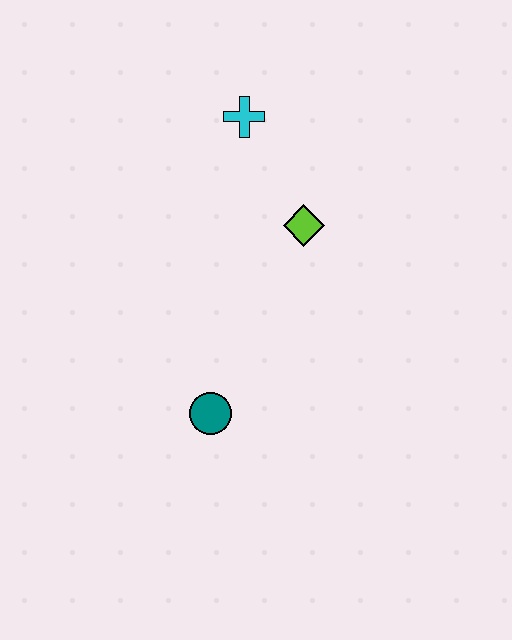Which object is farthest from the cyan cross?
The teal circle is farthest from the cyan cross.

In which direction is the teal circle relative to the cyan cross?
The teal circle is below the cyan cross.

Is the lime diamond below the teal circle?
No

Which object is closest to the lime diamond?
The cyan cross is closest to the lime diamond.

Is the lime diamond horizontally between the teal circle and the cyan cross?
No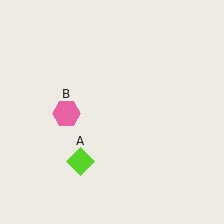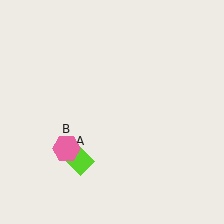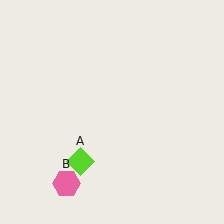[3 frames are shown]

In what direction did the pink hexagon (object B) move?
The pink hexagon (object B) moved down.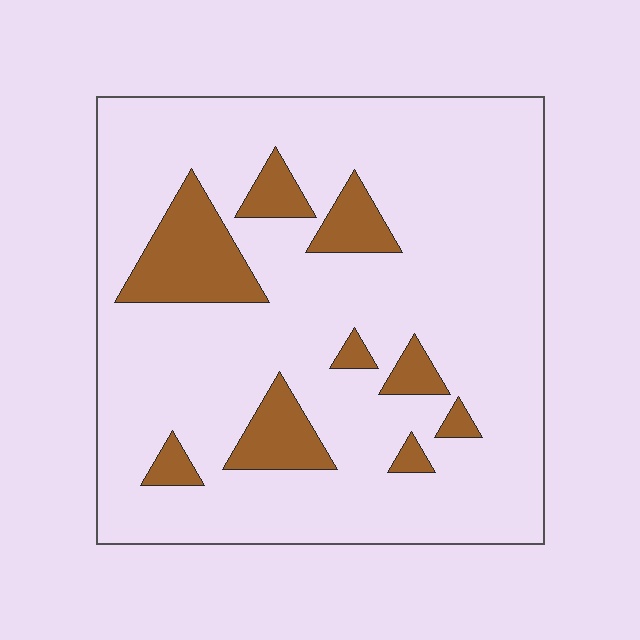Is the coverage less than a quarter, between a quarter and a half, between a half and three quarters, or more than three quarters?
Less than a quarter.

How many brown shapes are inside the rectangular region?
9.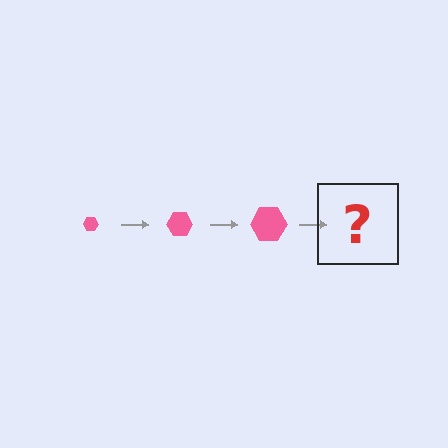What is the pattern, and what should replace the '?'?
The pattern is that the hexagon gets progressively larger each step. The '?' should be a pink hexagon, larger than the previous one.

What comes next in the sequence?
The next element should be a pink hexagon, larger than the previous one.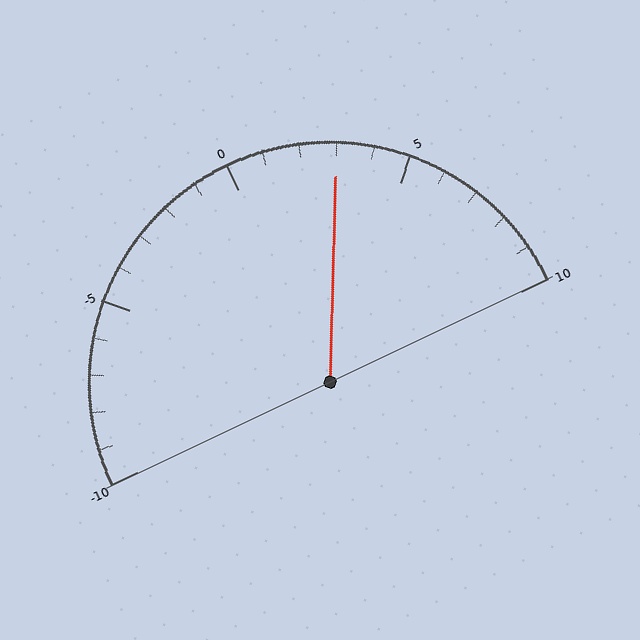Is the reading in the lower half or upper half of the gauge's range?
The reading is in the upper half of the range (-10 to 10).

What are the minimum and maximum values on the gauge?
The gauge ranges from -10 to 10.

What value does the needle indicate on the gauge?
The needle indicates approximately 3.